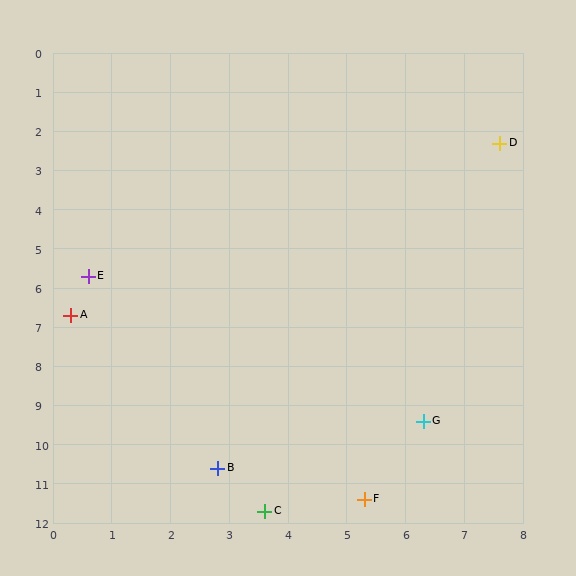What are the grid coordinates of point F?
Point F is at approximately (5.3, 11.4).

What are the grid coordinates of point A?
Point A is at approximately (0.3, 6.7).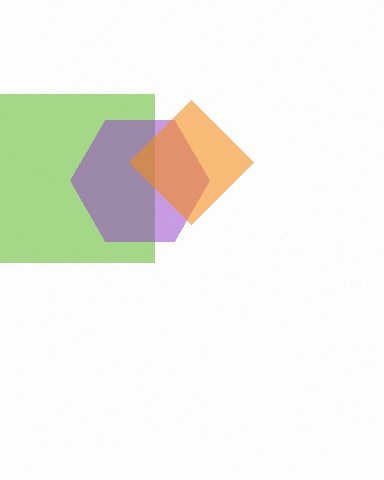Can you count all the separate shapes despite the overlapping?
Yes, there are 3 separate shapes.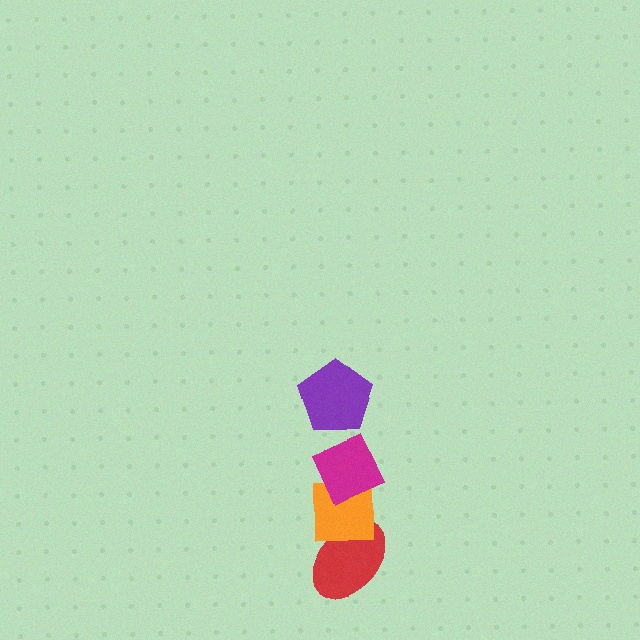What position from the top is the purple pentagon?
The purple pentagon is 1st from the top.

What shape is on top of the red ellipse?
The orange square is on top of the red ellipse.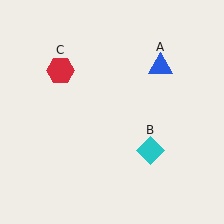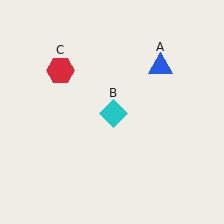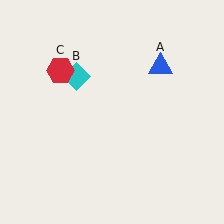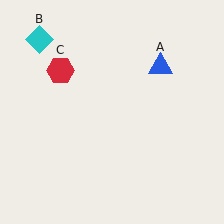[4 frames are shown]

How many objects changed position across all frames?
1 object changed position: cyan diamond (object B).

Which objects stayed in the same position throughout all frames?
Blue triangle (object A) and red hexagon (object C) remained stationary.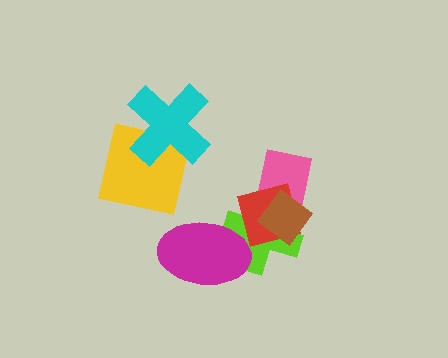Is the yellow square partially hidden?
Yes, it is partially covered by another shape.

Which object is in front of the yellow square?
The cyan cross is in front of the yellow square.